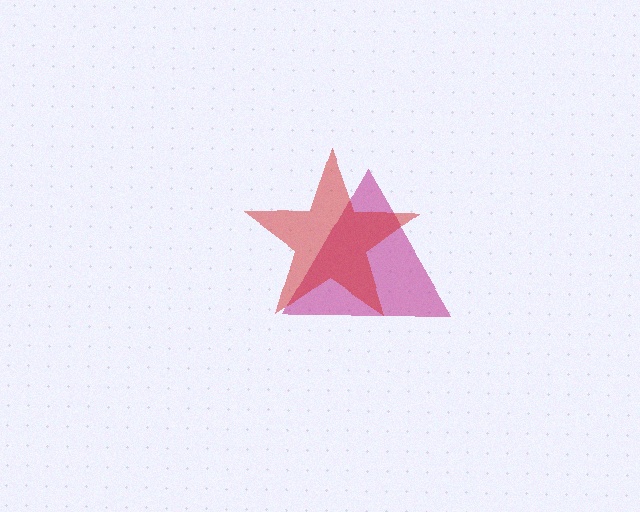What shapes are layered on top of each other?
The layered shapes are: a magenta triangle, a red star.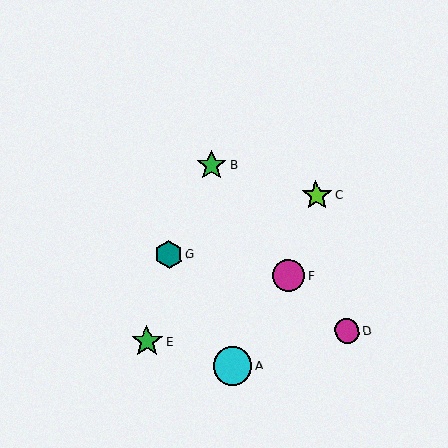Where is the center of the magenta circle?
The center of the magenta circle is at (288, 276).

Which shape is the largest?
The cyan circle (labeled A) is the largest.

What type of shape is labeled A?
Shape A is a cyan circle.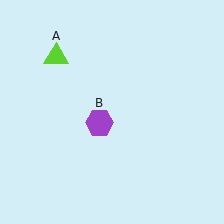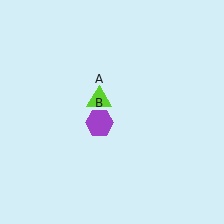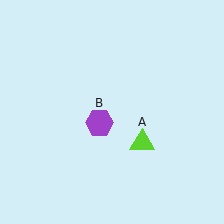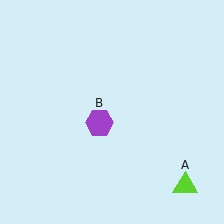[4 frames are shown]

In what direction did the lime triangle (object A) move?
The lime triangle (object A) moved down and to the right.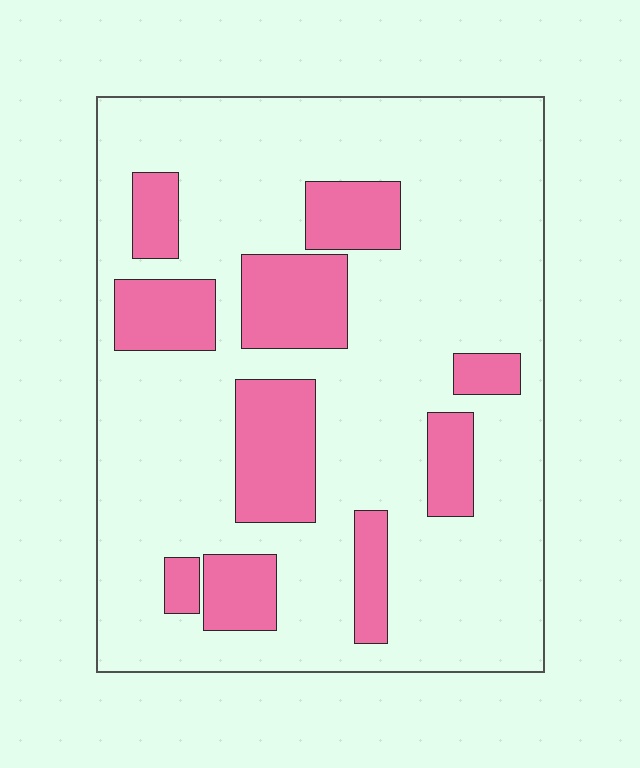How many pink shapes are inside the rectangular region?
10.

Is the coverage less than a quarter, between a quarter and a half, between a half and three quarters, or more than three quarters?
Less than a quarter.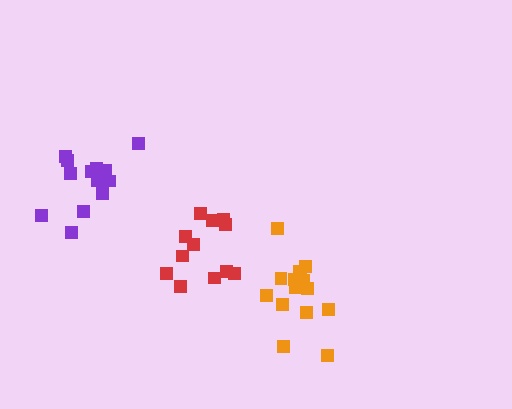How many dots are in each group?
Group 1: 16 dots, Group 2: 12 dots, Group 3: 14 dots (42 total).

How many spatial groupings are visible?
There are 3 spatial groupings.